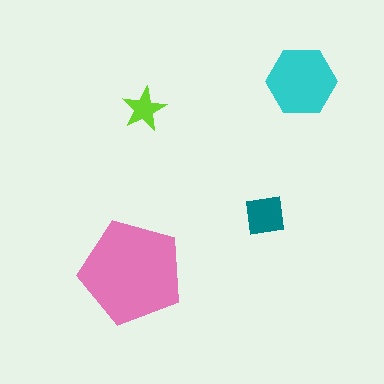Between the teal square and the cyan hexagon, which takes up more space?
The cyan hexagon.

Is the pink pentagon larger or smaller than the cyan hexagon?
Larger.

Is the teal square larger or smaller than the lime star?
Larger.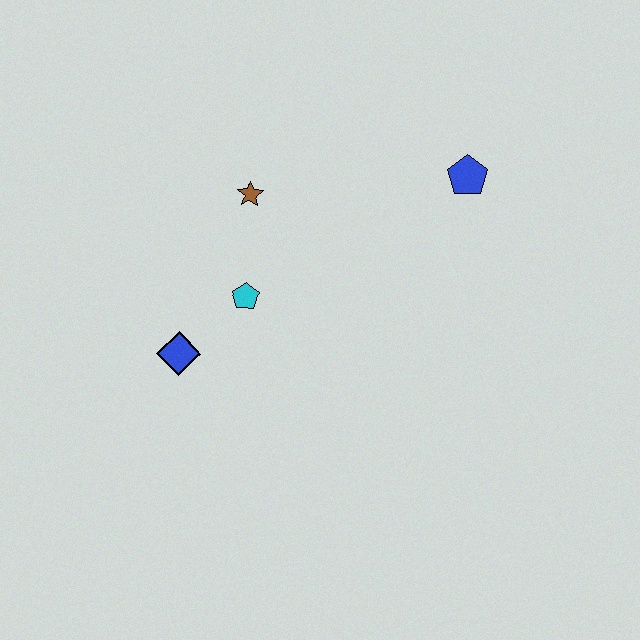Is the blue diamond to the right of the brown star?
No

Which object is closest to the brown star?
The cyan pentagon is closest to the brown star.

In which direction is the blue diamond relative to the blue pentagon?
The blue diamond is to the left of the blue pentagon.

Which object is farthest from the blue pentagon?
The blue diamond is farthest from the blue pentagon.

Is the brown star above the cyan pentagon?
Yes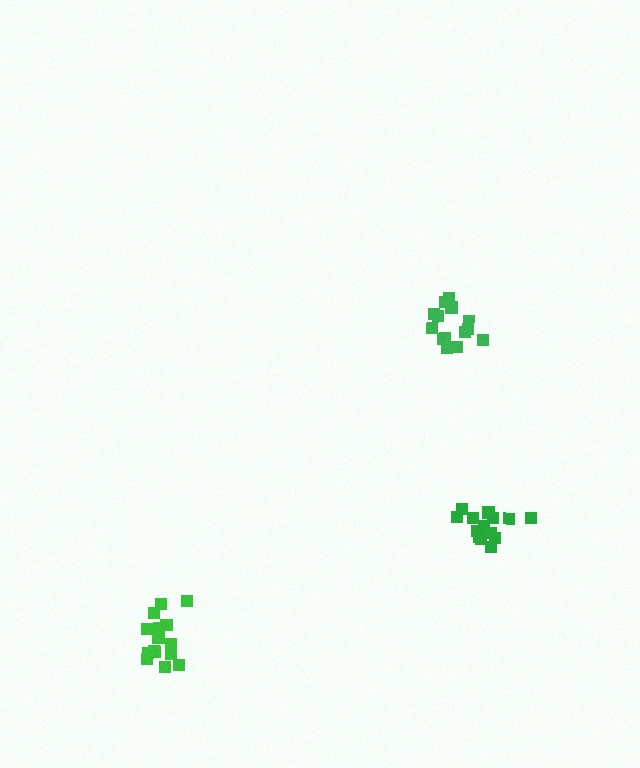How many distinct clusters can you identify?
There are 3 distinct clusters.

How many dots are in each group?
Group 1: 14 dots, Group 2: 16 dots, Group 3: 15 dots (45 total).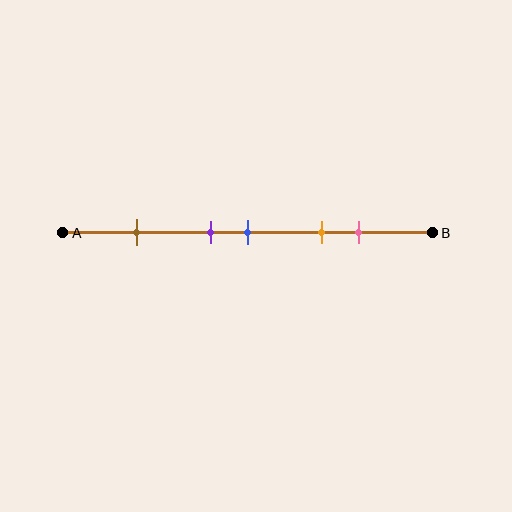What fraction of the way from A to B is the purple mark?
The purple mark is approximately 40% (0.4) of the way from A to B.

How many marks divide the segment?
There are 5 marks dividing the segment.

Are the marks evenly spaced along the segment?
No, the marks are not evenly spaced.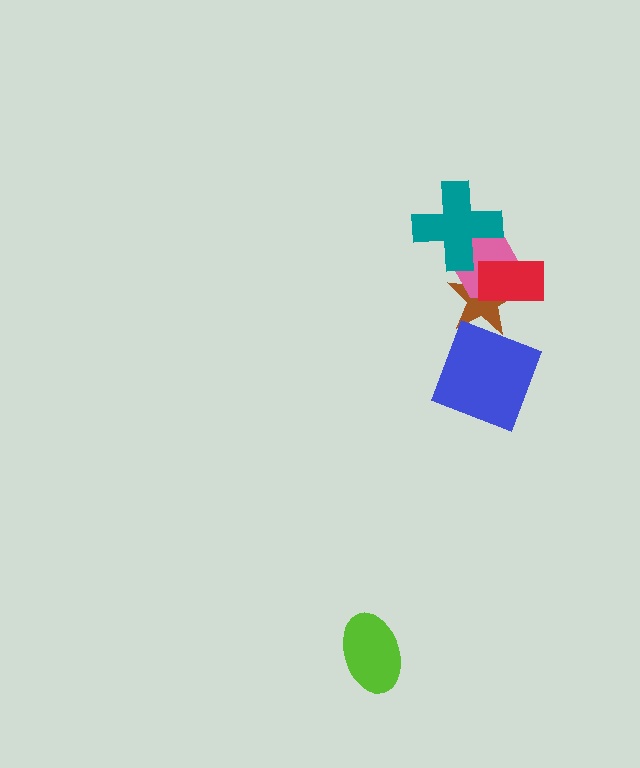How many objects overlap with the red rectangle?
2 objects overlap with the red rectangle.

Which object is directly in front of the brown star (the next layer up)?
The pink hexagon is directly in front of the brown star.